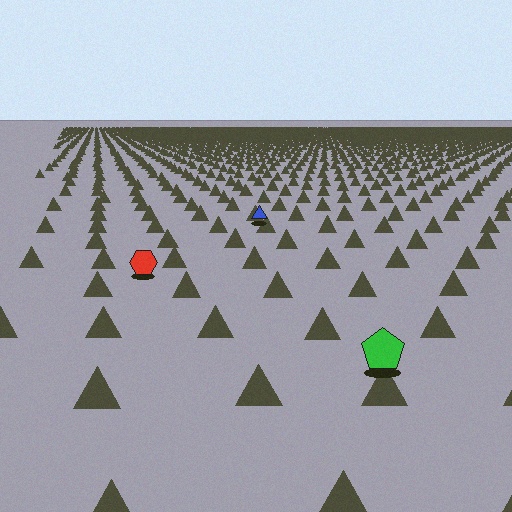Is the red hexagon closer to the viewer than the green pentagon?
No. The green pentagon is closer — you can tell from the texture gradient: the ground texture is coarser near it.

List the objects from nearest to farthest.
From nearest to farthest: the green pentagon, the red hexagon, the blue triangle.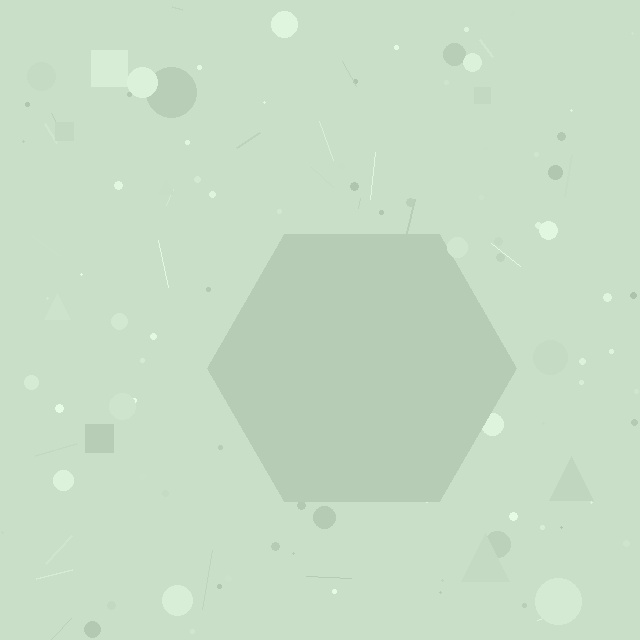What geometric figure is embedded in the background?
A hexagon is embedded in the background.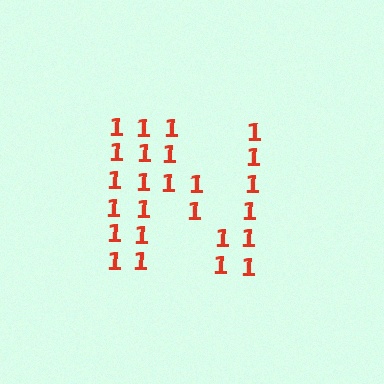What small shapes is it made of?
It is made of small digit 1's.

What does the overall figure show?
The overall figure shows the letter N.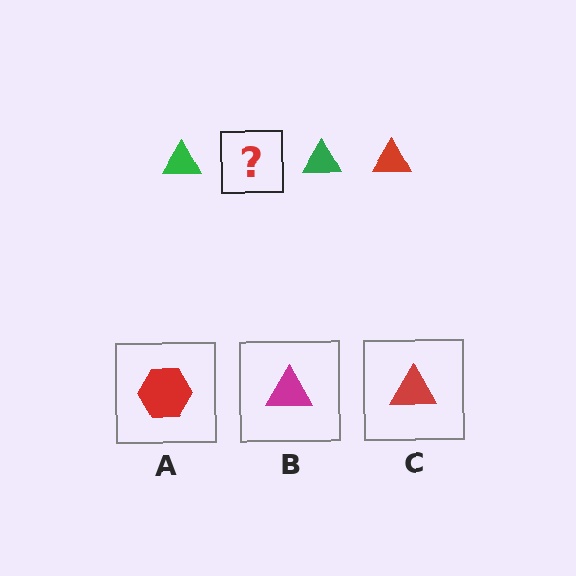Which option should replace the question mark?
Option C.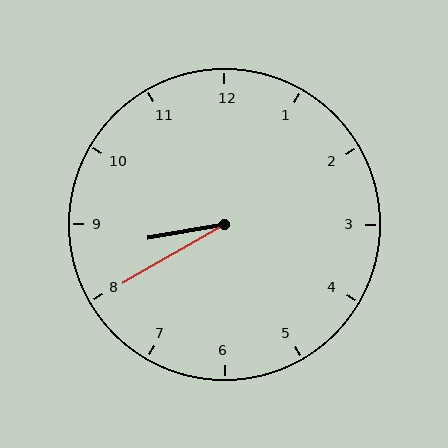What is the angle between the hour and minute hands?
Approximately 20 degrees.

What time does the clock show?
8:40.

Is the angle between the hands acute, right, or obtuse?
It is acute.